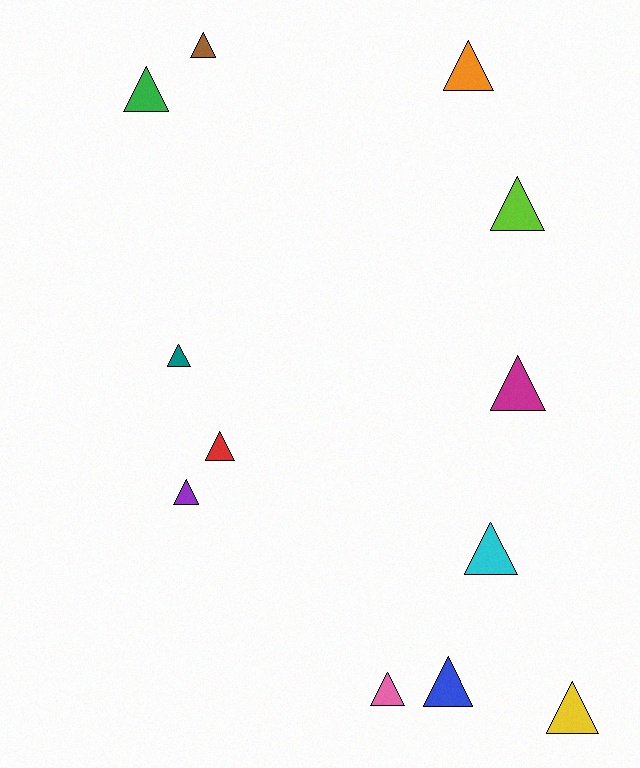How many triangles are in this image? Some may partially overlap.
There are 12 triangles.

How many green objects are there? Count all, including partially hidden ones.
There is 1 green object.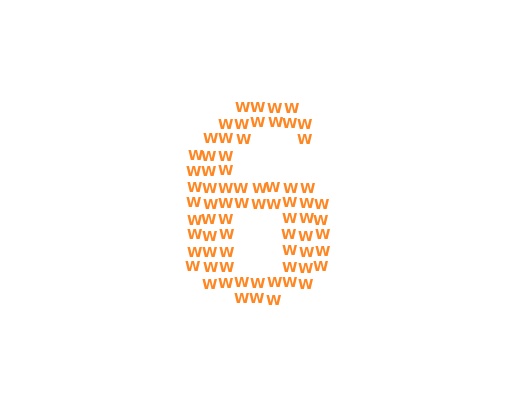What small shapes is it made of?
It is made of small letter W's.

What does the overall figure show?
The overall figure shows the digit 6.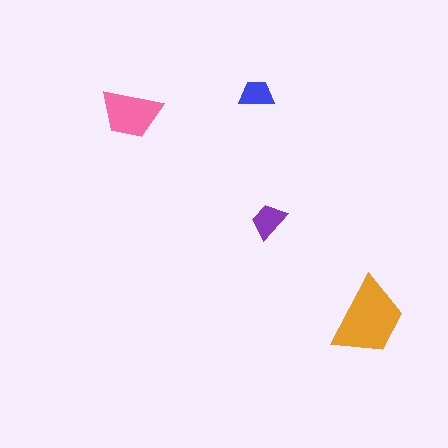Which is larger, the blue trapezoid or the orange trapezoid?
The orange one.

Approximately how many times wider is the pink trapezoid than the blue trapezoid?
About 1.5 times wider.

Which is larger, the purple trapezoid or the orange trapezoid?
The orange one.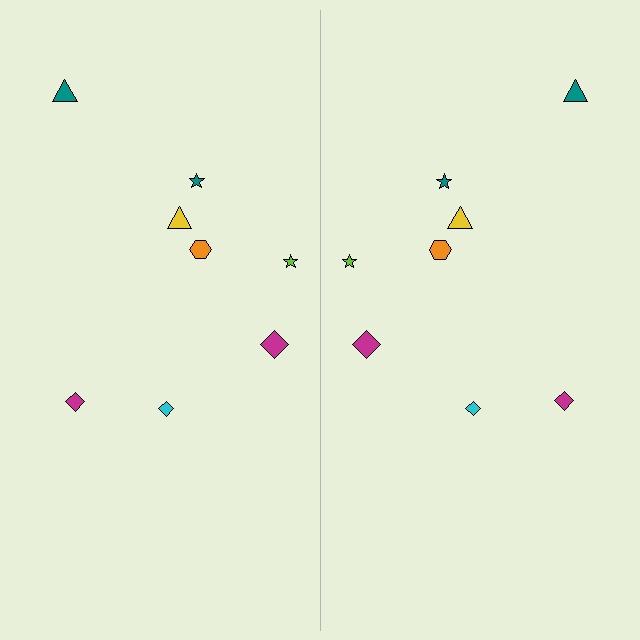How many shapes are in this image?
There are 16 shapes in this image.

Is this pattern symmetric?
Yes, this pattern has bilateral (reflection) symmetry.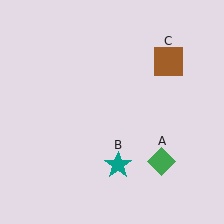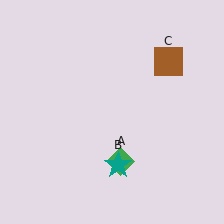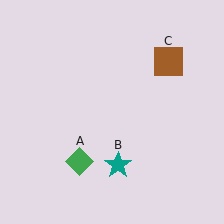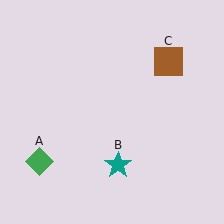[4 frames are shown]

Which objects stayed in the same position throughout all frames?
Teal star (object B) and brown square (object C) remained stationary.